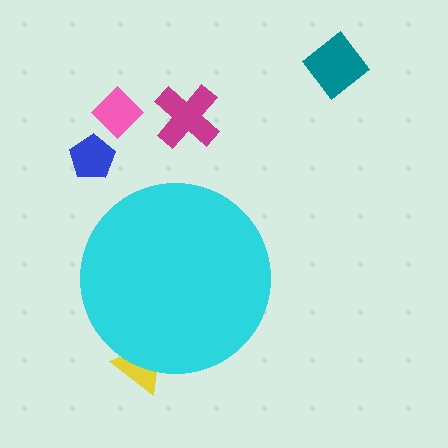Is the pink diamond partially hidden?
No, the pink diamond is fully visible.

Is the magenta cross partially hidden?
No, the magenta cross is fully visible.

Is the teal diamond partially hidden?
No, the teal diamond is fully visible.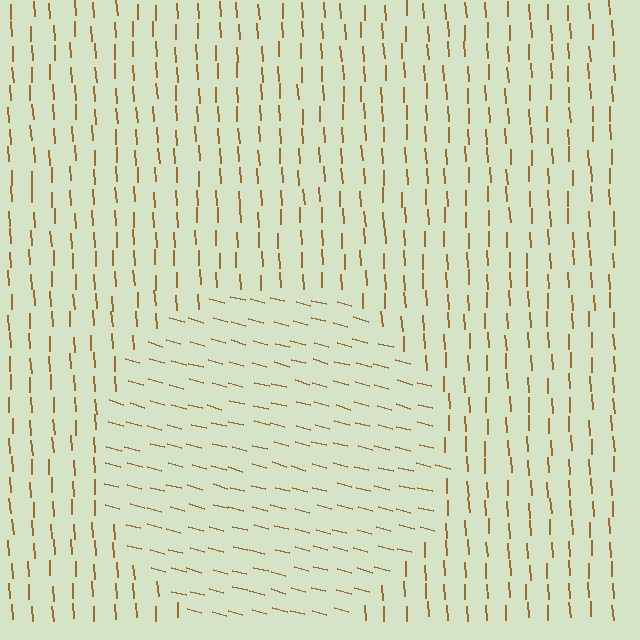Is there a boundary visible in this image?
Yes, there is a texture boundary formed by a change in line orientation.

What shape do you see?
I see a circle.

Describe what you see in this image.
The image is filled with small brown line segments. A circle region in the image has lines oriented differently from the surrounding lines, creating a visible texture boundary.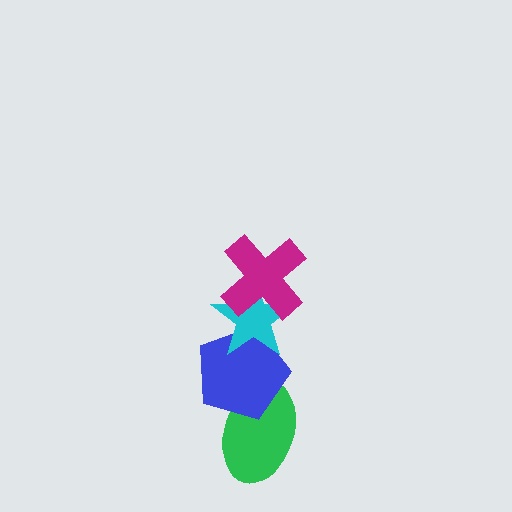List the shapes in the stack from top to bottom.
From top to bottom: the magenta cross, the cyan star, the blue pentagon, the green ellipse.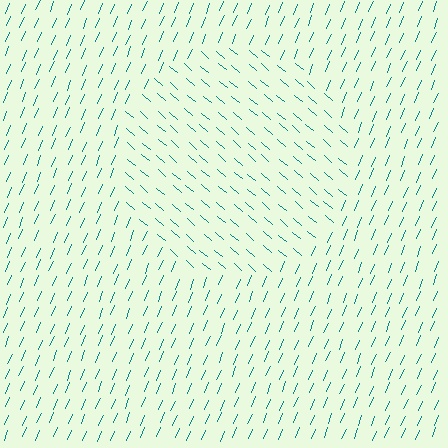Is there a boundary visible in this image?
Yes, there is a texture boundary formed by a change in line orientation.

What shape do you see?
I see a circle.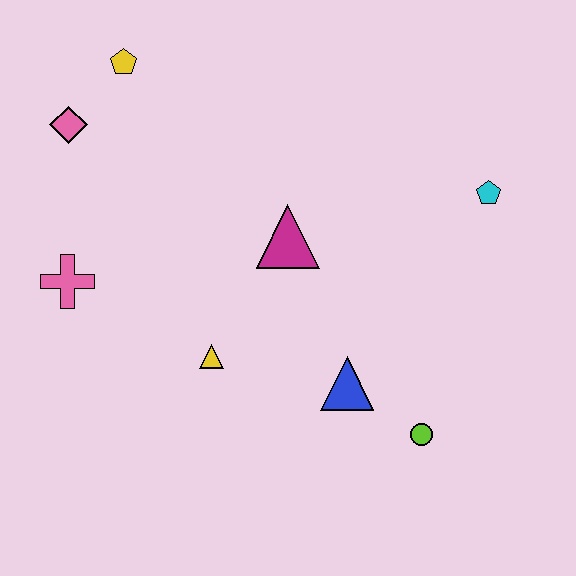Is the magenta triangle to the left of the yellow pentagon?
No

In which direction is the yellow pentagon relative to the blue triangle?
The yellow pentagon is above the blue triangle.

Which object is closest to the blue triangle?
The lime circle is closest to the blue triangle.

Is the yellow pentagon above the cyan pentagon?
Yes